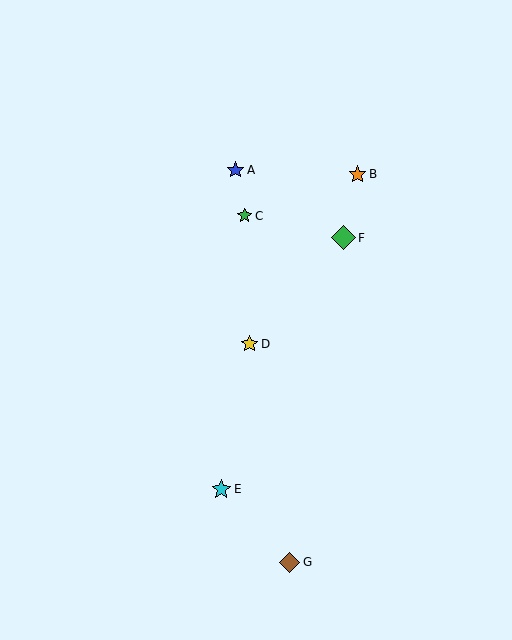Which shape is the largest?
The green diamond (labeled F) is the largest.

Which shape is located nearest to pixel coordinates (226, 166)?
The blue star (labeled A) at (235, 170) is nearest to that location.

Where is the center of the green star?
The center of the green star is at (244, 216).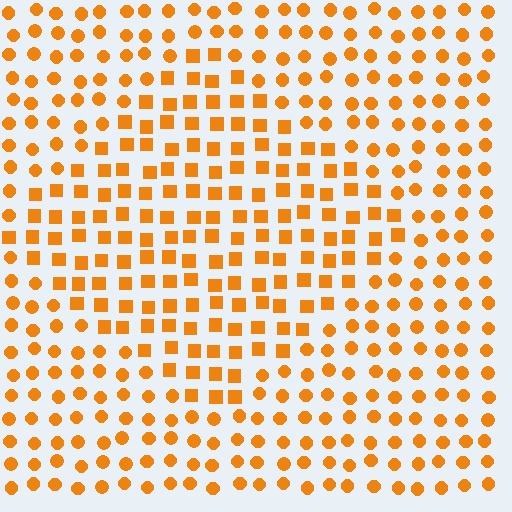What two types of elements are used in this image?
The image uses squares inside the diamond region and circles outside it.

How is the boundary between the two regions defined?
The boundary is defined by a change in element shape: squares inside vs. circles outside. All elements share the same color and spacing.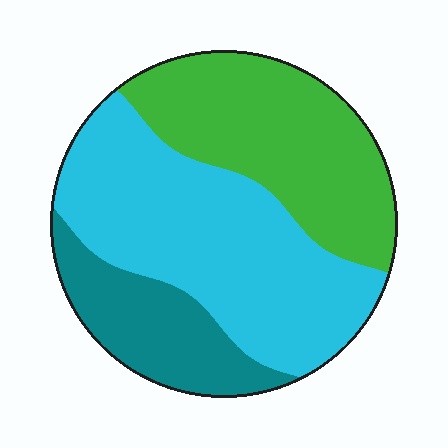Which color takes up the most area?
Cyan, at roughly 45%.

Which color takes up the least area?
Teal, at roughly 20%.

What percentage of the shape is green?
Green takes up about one third (1/3) of the shape.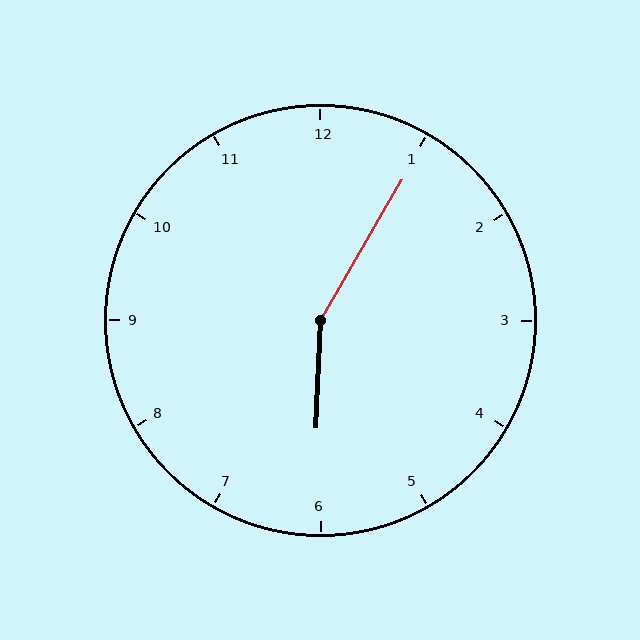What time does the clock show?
6:05.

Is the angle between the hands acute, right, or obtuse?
It is obtuse.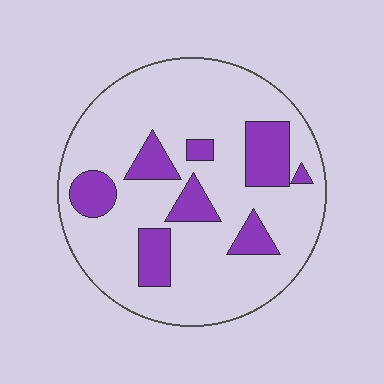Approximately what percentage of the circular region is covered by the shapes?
Approximately 20%.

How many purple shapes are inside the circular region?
8.